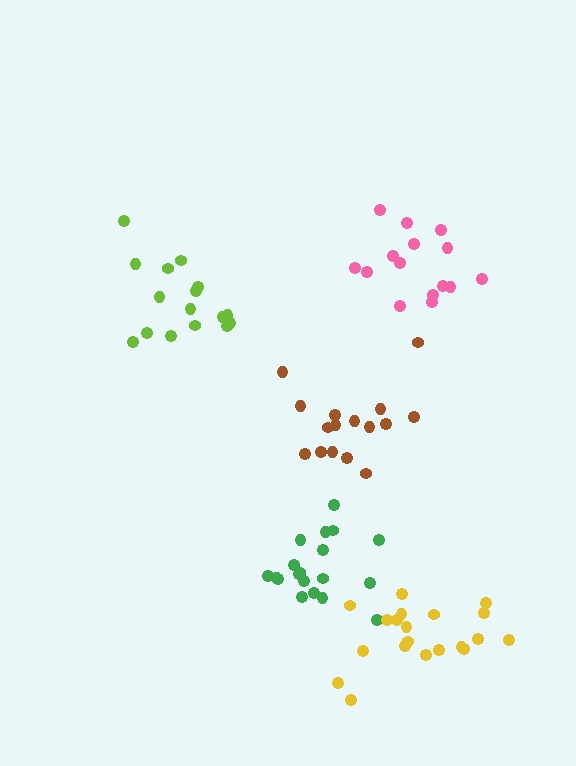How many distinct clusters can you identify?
There are 5 distinct clusters.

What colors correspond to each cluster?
The clusters are colored: pink, brown, green, yellow, lime.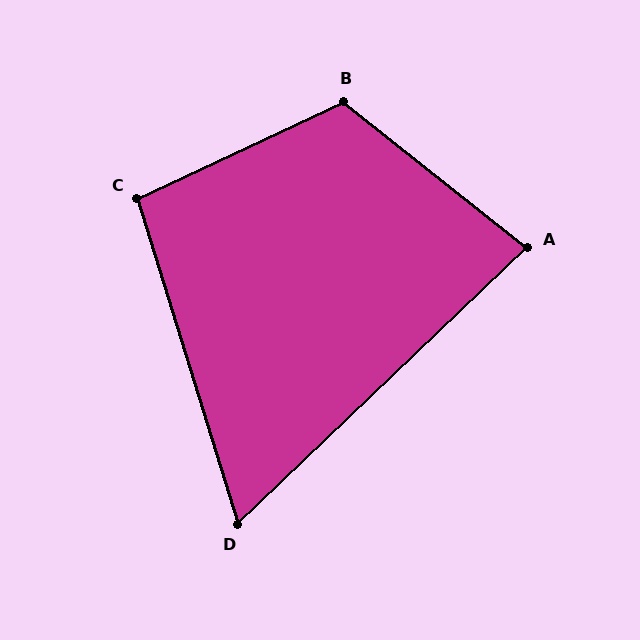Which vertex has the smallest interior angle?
D, at approximately 64 degrees.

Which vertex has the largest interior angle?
B, at approximately 116 degrees.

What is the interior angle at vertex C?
Approximately 98 degrees (obtuse).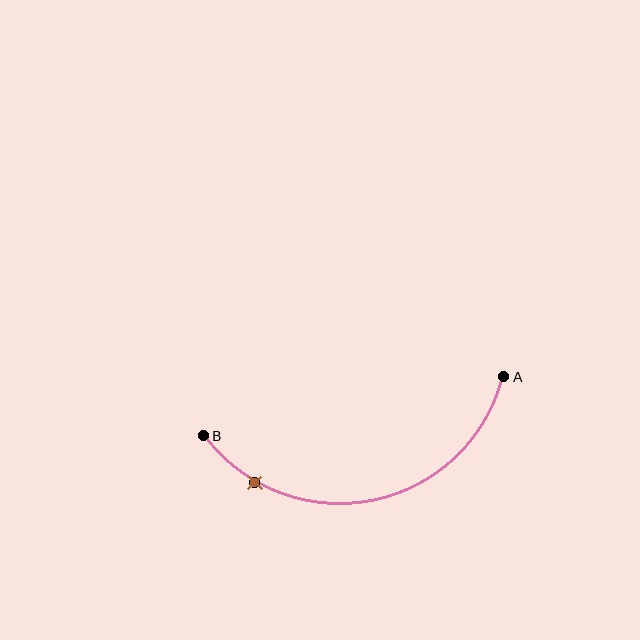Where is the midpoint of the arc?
The arc midpoint is the point on the curve farthest from the straight line joining A and B. It sits below that line.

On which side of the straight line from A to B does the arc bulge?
The arc bulges below the straight line connecting A and B.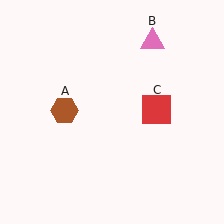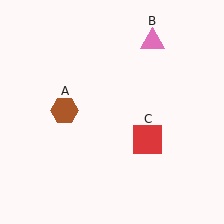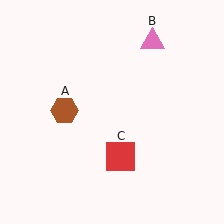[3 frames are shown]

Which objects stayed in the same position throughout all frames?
Brown hexagon (object A) and pink triangle (object B) remained stationary.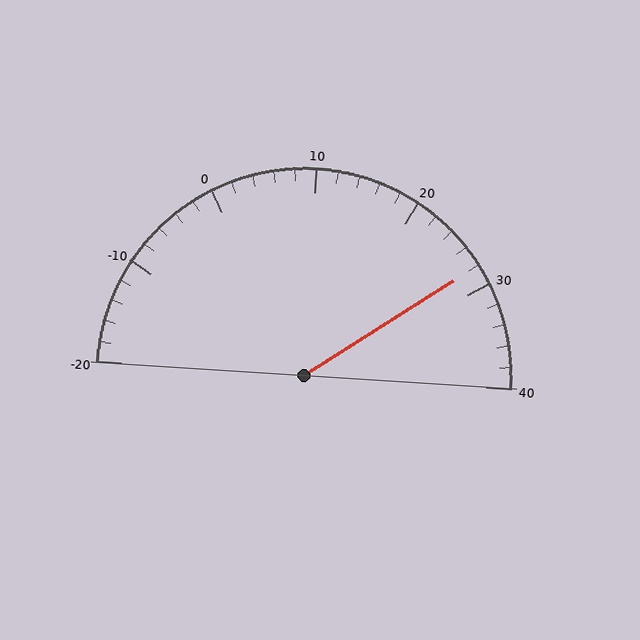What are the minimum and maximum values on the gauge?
The gauge ranges from -20 to 40.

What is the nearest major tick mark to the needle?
The nearest major tick mark is 30.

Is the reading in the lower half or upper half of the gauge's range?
The reading is in the upper half of the range (-20 to 40).